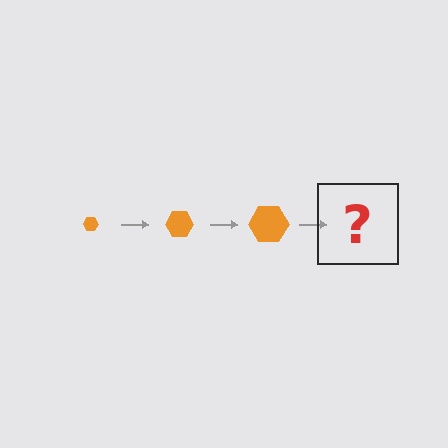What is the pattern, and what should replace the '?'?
The pattern is that the hexagon gets progressively larger each step. The '?' should be an orange hexagon, larger than the previous one.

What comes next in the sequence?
The next element should be an orange hexagon, larger than the previous one.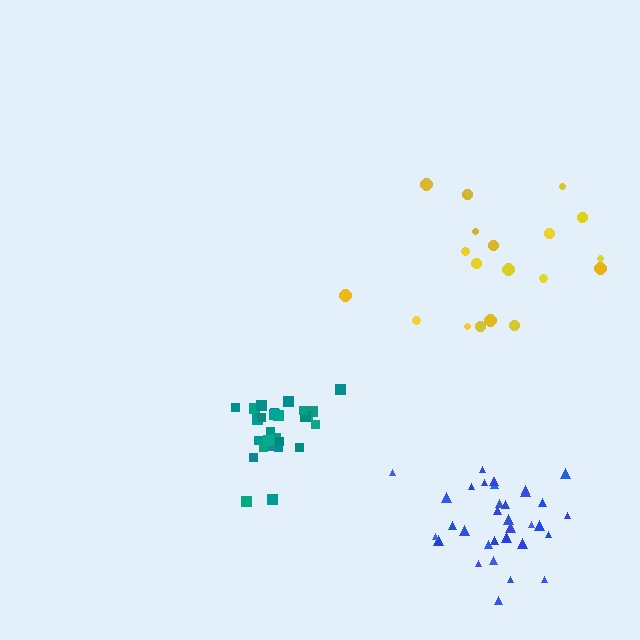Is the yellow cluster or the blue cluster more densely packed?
Blue.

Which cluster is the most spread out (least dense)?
Yellow.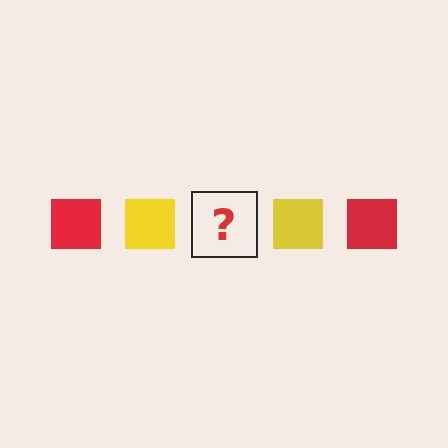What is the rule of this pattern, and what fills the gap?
The rule is that the pattern cycles through red, yellow squares. The gap should be filled with a red square.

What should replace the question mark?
The question mark should be replaced with a red square.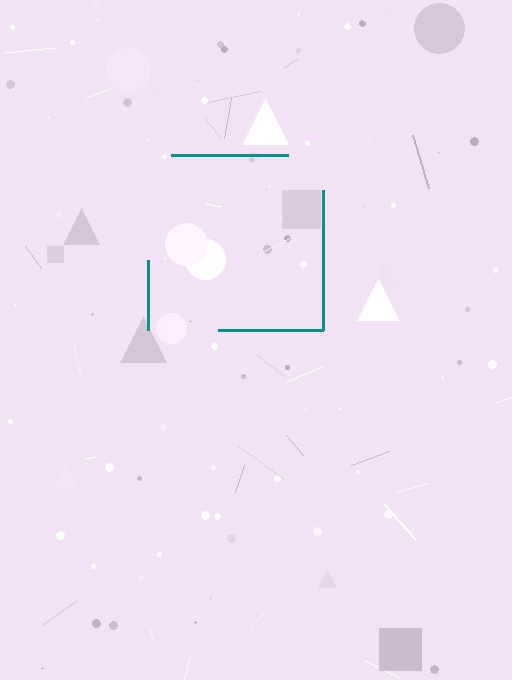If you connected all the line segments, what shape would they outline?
They would outline a square.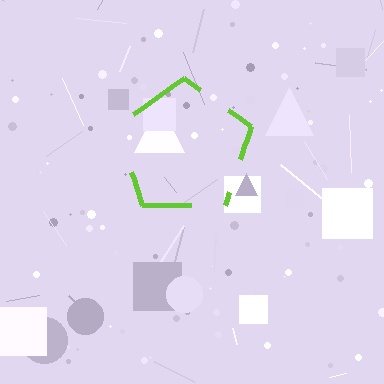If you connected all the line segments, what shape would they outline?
They would outline a pentagon.